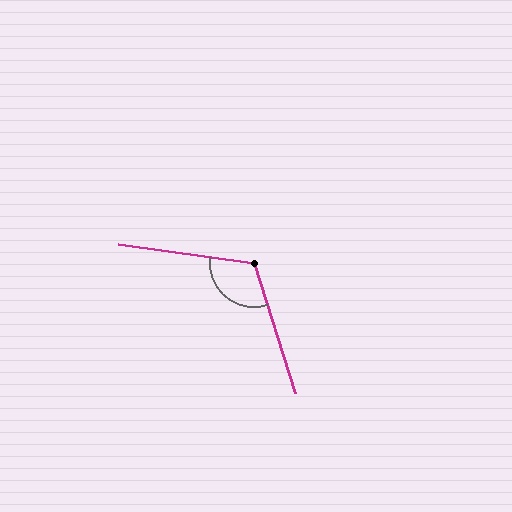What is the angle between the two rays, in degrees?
Approximately 116 degrees.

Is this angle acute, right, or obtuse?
It is obtuse.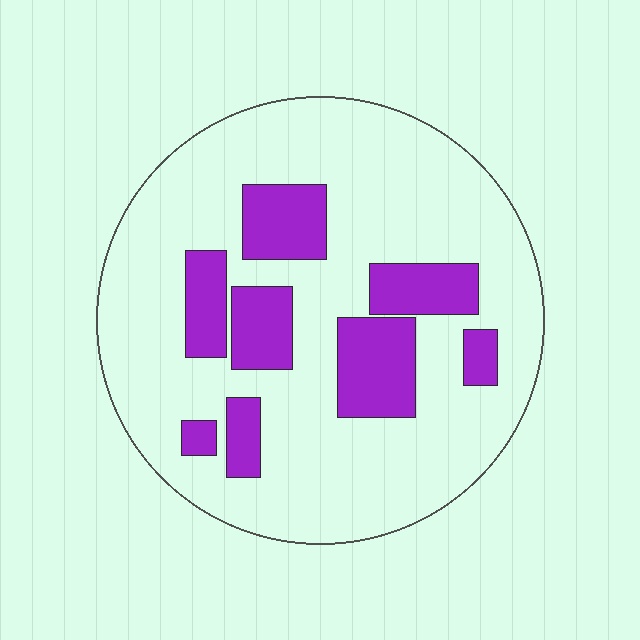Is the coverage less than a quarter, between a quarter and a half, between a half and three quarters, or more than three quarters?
Less than a quarter.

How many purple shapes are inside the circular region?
8.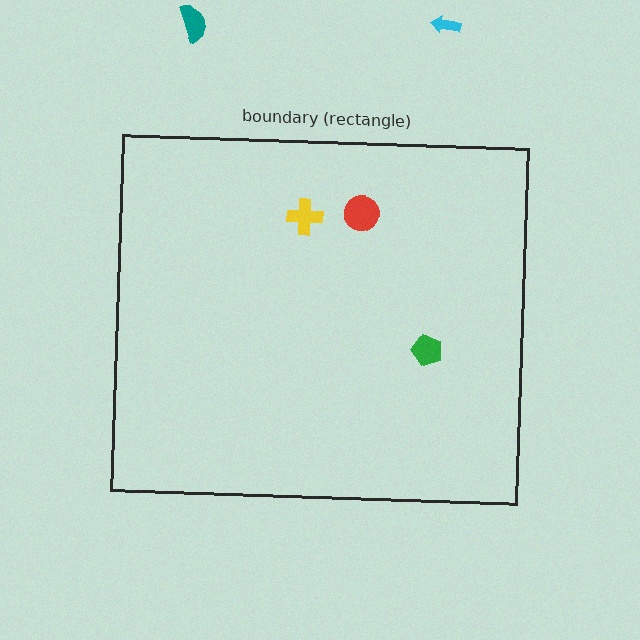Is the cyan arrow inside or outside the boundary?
Outside.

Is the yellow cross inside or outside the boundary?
Inside.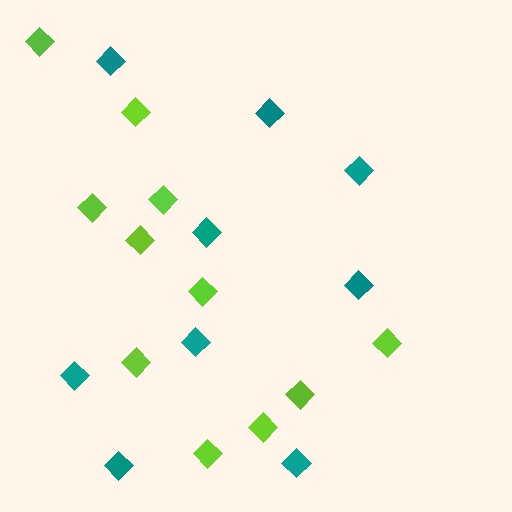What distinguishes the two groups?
There are 2 groups: one group of lime diamonds (11) and one group of teal diamonds (9).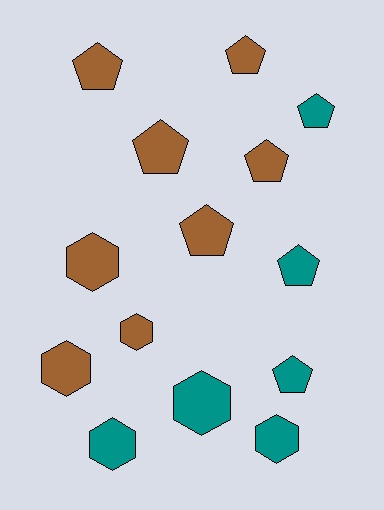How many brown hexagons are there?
There are 3 brown hexagons.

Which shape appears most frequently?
Pentagon, with 8 objects.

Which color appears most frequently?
Brown, with 8 objects.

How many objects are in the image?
There are 14 objects.